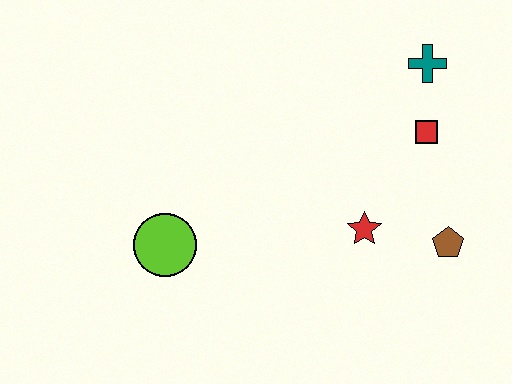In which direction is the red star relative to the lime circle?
The red star is to the right of the lime circle.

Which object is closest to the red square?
The teal cross is closest to the red square.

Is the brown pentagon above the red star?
No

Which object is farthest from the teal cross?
The lime circle is farthest from the teal cross.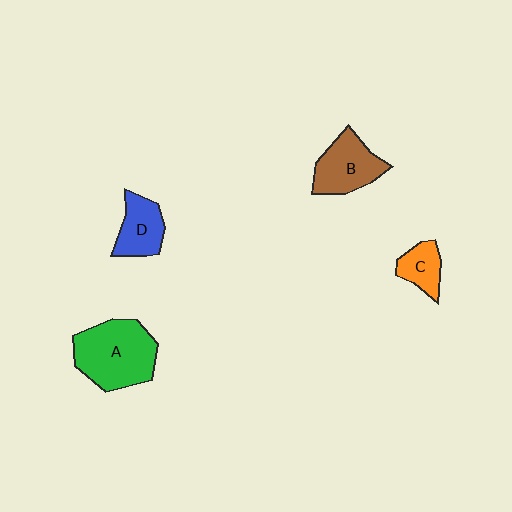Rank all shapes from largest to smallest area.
From largest to smallest: A (green), B (brown), D (blue), C (orange).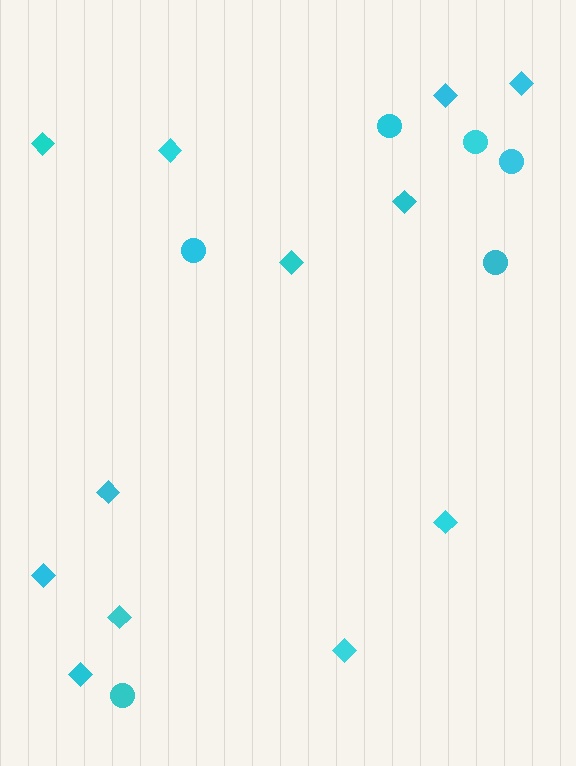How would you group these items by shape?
There are 2 groups: one group of circles (6) and one group of diamonds (12).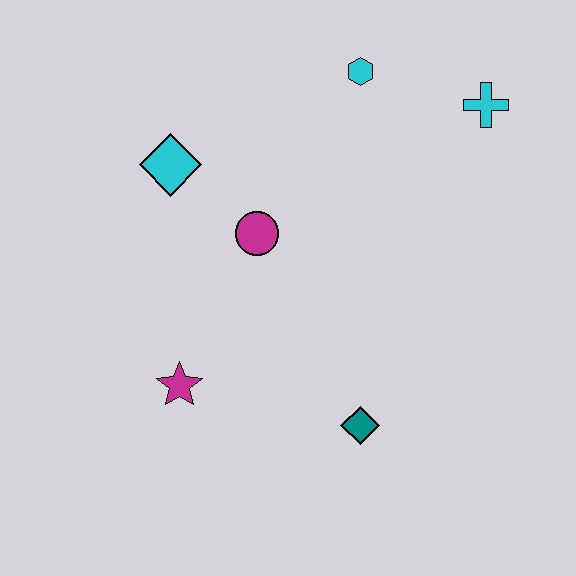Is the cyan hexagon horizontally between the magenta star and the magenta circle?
No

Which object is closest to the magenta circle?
The cyan diamond is closest to the magenta circle.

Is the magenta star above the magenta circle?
No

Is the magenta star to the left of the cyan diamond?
No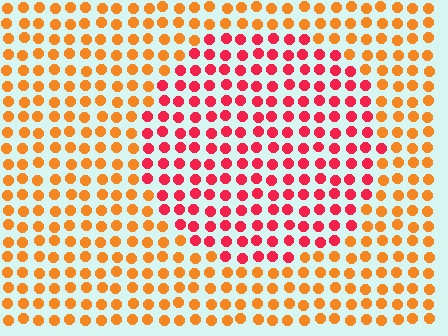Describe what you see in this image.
The image is filled with small orange elements in a uniform arrangement. A circle-shaped region is visible where the elements are tinted to a slightly different hue, forming a subtle color boundary.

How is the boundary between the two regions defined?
The boundary is defined purely by a slight shift in hue (about 42 degrees). Spacing, size, and orientation are identical on both sides.